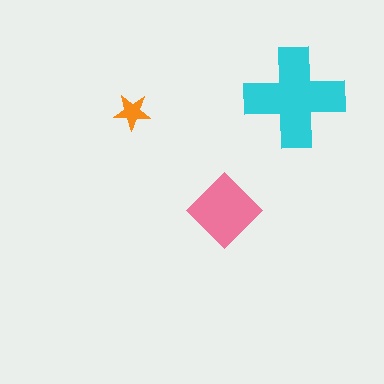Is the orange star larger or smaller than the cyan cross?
Smaller.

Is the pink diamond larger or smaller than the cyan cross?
Smaller.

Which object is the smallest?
The orange star.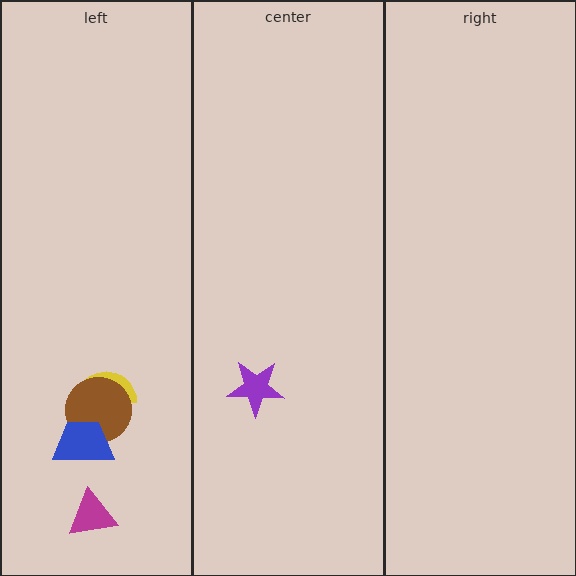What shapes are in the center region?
The purple star.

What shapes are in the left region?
The yellow semicircle, the brown circle, the magenta triangle, the blue trapezoid.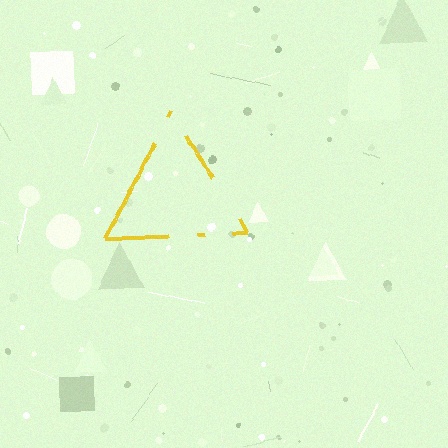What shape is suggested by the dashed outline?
The dashed outline suggests a triangle.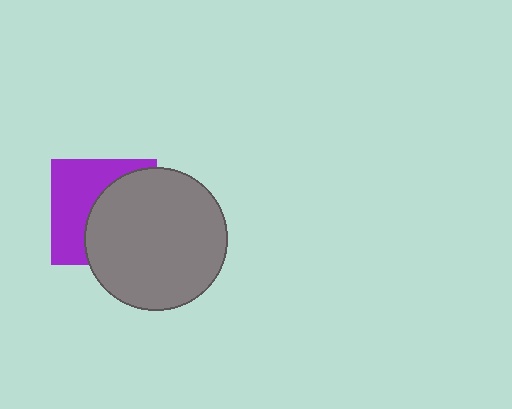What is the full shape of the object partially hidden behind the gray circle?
The partially hidden object is a purple square.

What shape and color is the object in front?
The object in front is a gray circle.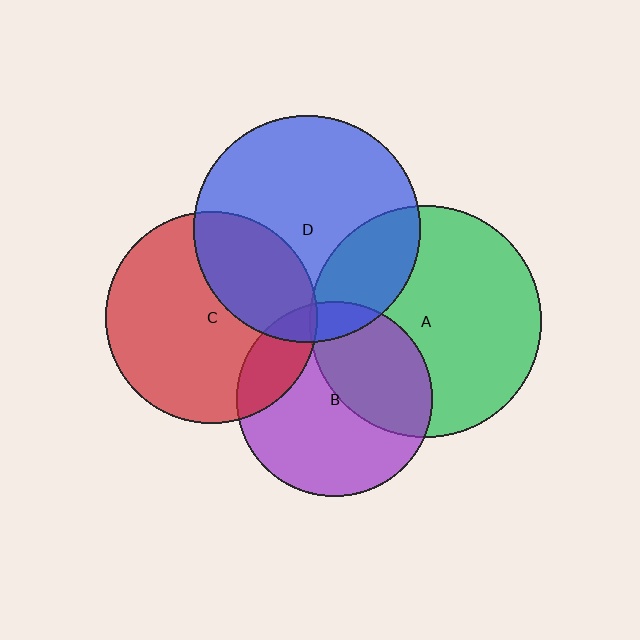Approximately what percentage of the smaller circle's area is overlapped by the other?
Approximately 5%.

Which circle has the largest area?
Circle A (green).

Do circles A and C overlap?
Yes.